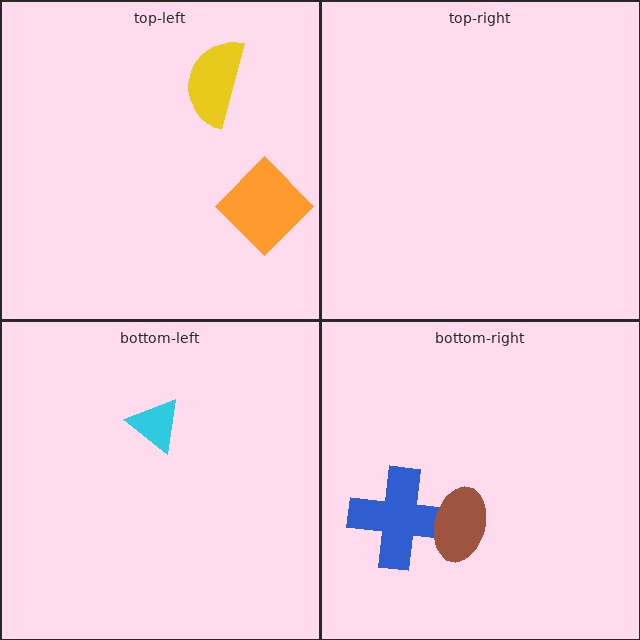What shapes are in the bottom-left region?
The cyan triangle.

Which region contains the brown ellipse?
The bottom-right region.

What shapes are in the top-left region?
The orange diamond, the yellow semicircle.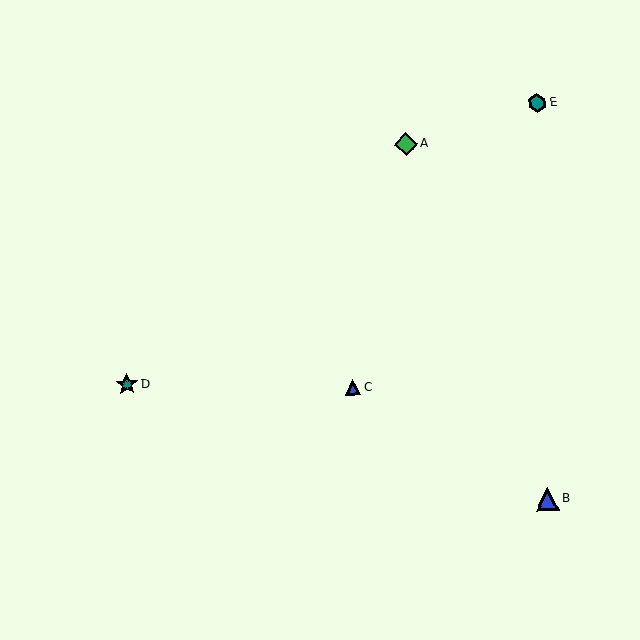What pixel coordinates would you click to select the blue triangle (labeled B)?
Click at (547, 499) to select the blue triangle B.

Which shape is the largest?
The green diamond (labeled A) is the largest.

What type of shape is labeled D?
Shape D is a teal star.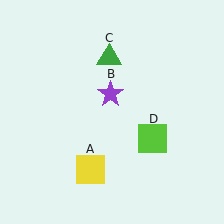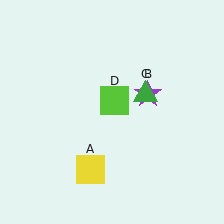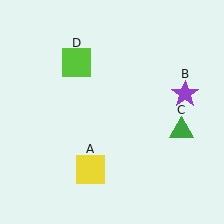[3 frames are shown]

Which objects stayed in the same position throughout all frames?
Yellow square (object A) remained stationary.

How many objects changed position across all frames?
3 objects changed position: purple star (object B), green triangle (object C), lime square (object D).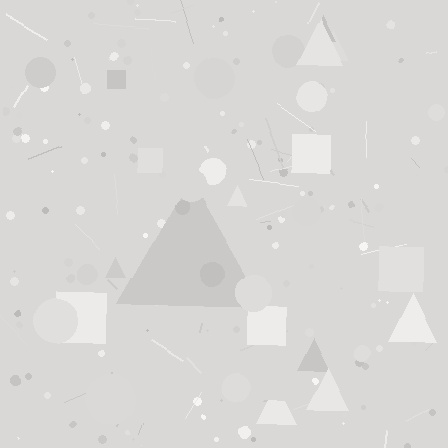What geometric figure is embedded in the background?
A triangle is embedded in the background.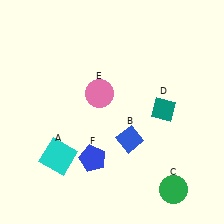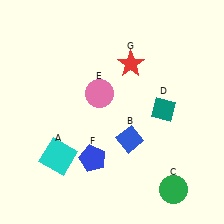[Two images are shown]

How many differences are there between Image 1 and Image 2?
There is 1 difference between the two images.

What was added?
A red star (G) was added in Image 2.